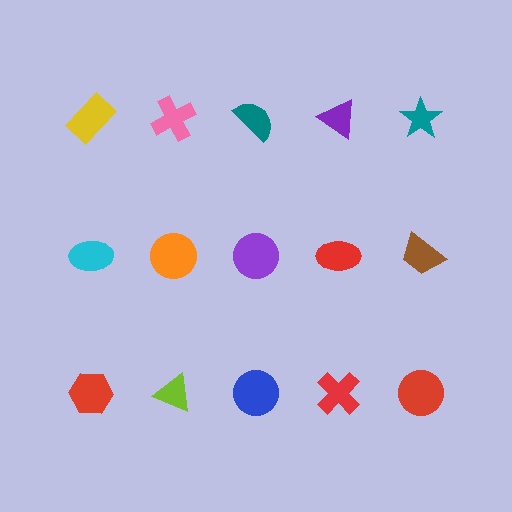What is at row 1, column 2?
A pink cross.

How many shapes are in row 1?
5 shapes.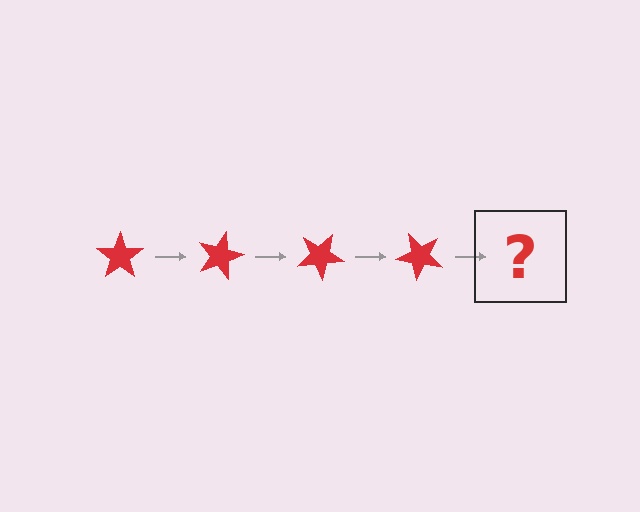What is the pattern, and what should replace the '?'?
The pattern is that the star rotates 15 degrees each step. The '?' should be a red star rotated 60 degrees.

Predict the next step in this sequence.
The next step is a red star rotated 60 degrees.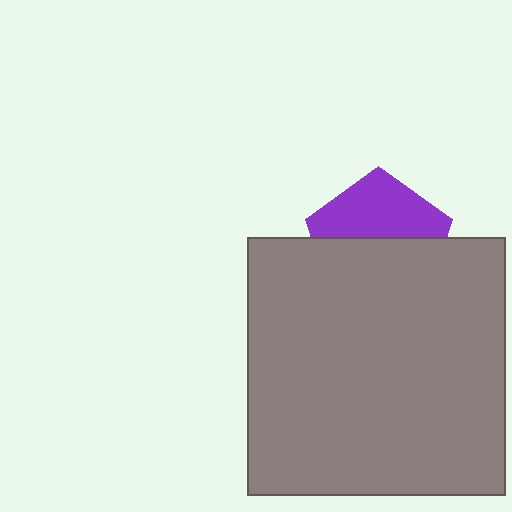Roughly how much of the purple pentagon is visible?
A small part of it is visible (roughly 45%).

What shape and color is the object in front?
The object in front is a gray square.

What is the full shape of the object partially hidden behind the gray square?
The partially hidden object is a purple pentagon.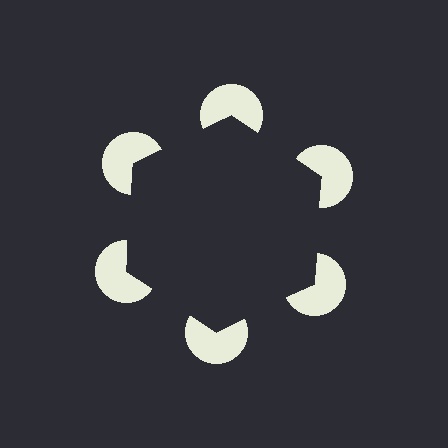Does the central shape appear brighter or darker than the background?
It typically appears slightly darker than the background, even though no actual brightness change is drawn.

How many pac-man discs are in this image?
There are 6 — one at each vertex of the illusory hexagon.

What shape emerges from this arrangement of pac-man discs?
An illusory hexagon — its edges are inferred from the aligned wedge cuts in the pac-man discs, not physically drawn.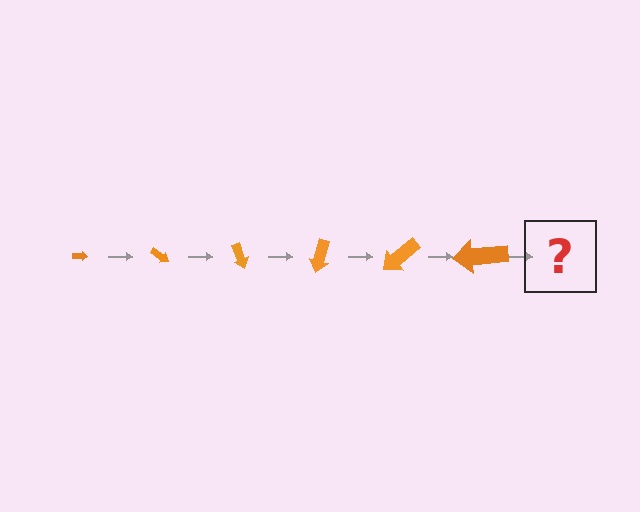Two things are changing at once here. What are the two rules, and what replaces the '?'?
The two rules are that the arrow grows larger each step and it rotates 35 degrees each step. The '?' should be an arrow, larger than the previous one and rotated 210 degrees from the start.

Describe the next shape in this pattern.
It should be an arrow, larger than the previous one and rotated 210 degrees from the start.